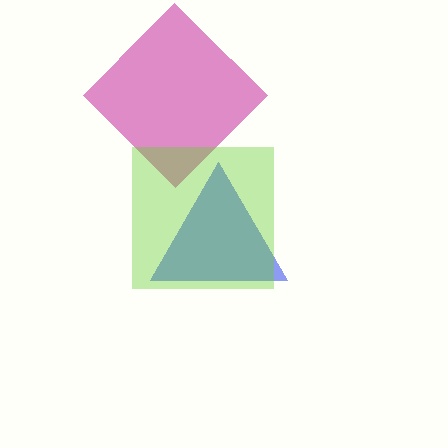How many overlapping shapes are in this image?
There are 3 overlapping shapes in the image.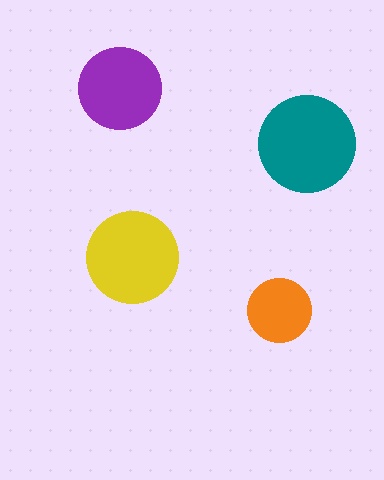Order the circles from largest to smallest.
the teal one, the yellow one, the purple one, the orange one.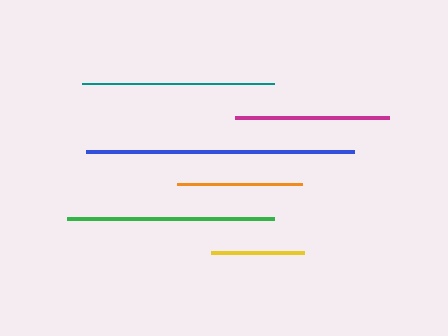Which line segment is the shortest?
The yellow line is the shortest at approximately 94 pixels.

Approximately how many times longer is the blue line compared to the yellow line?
The blue line is approximately 2.9 times the length of the yellow line.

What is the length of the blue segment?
The blue segment is approximately 268 pixels long.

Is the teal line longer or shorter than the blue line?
The blue line is longer than the teal line.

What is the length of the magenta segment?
The magenta segment is approximately 153 pixels long.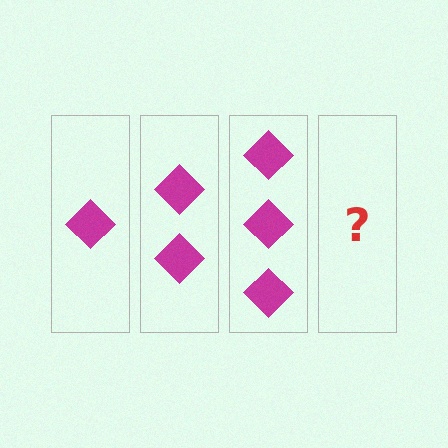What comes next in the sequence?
The next element should be 4 diamonds.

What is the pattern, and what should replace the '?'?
The pattern is that each step adds one more diamond. The '?' should be 4 diamonds.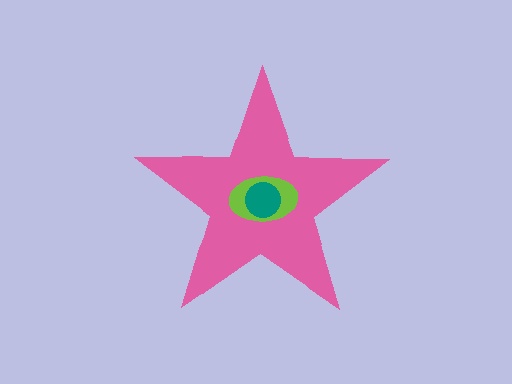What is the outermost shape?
The pink star.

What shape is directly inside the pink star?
The lime ellipse.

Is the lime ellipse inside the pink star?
Yes.